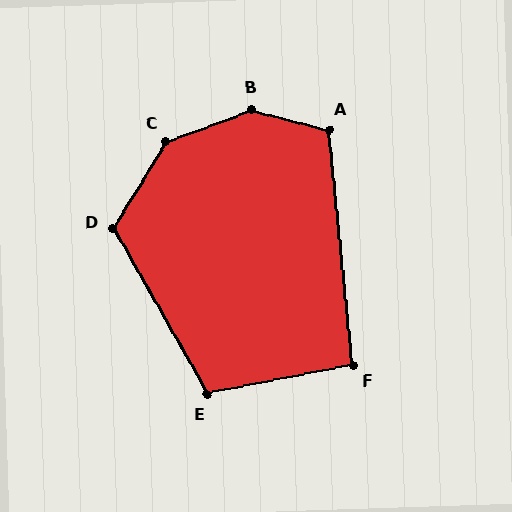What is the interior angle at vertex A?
Approximately 110 degrees (obtuse).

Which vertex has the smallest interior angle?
F, at approximately 95 degrees.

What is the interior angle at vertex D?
Approximately 119 degrees (obtuse).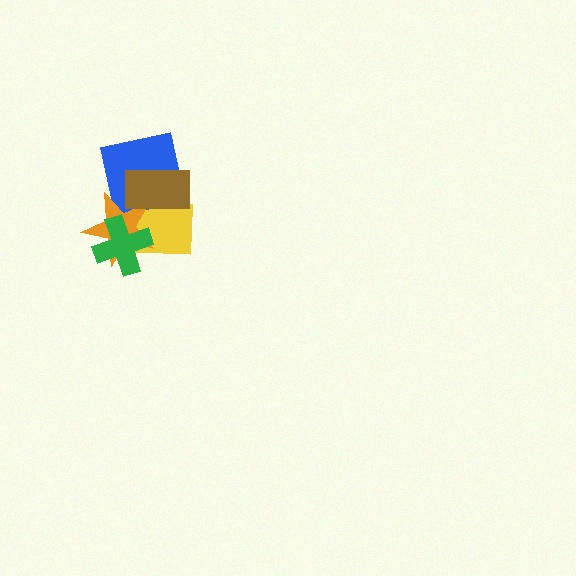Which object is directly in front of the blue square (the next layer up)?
The orange star is directly in front of the blue square.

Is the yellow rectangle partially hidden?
Yes, it is partially covered by another shape.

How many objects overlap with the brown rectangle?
3 objects overlap with the brown rectangle.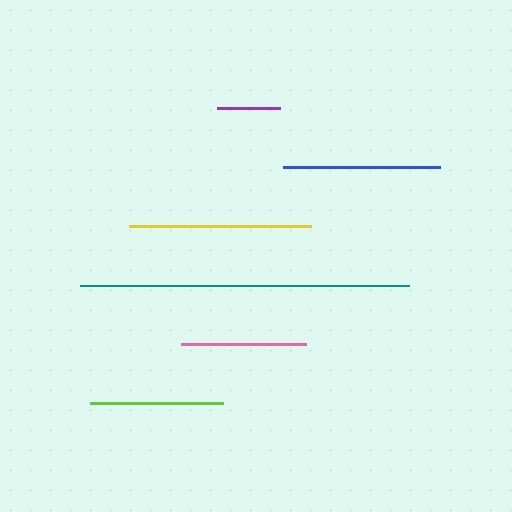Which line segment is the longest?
The teal line is the longest at approximately 330 pixels.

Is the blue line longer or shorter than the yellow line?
The yellow line is longer than the blue line.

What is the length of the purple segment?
The purple segment is approximately 63 pixels long.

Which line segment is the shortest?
The purple line is the shortest at approximately 63 pixels.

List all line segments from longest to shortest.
From longest to shortest: teal, yellow, blue, lime, pink, purple.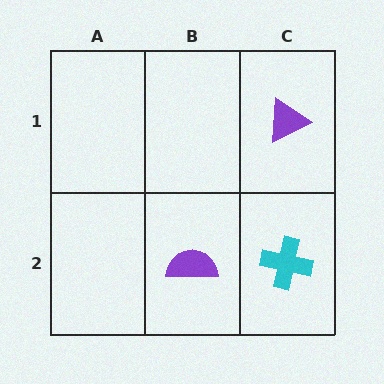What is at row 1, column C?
A purple triangle.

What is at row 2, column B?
A purple semicircle.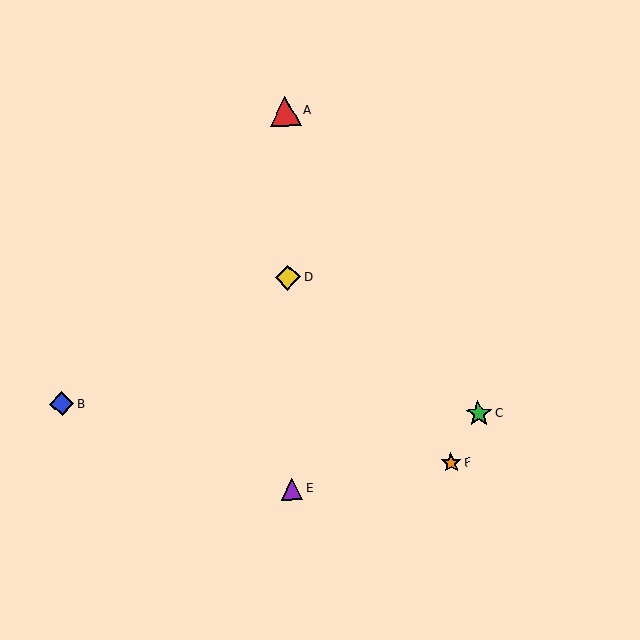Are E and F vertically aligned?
No, E is at x≈292 and F is at x≈451.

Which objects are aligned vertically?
Objects A, D, E are aligned vertically.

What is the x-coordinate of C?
Object C is at x≈479.